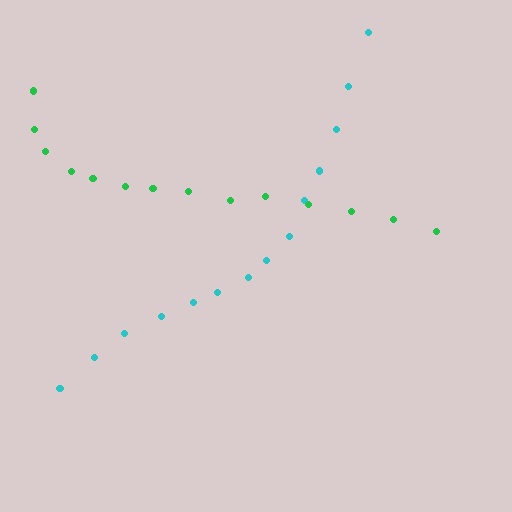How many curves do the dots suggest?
There are 2 distinct paths.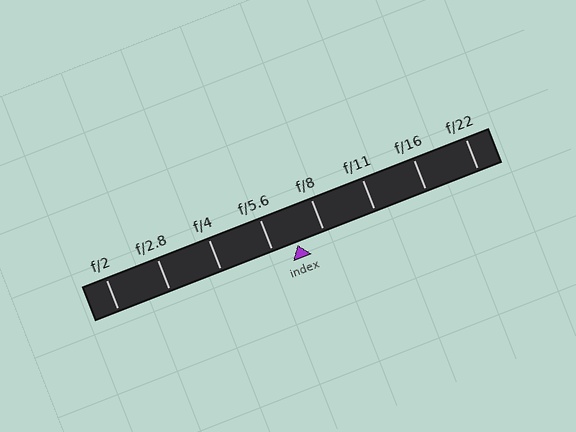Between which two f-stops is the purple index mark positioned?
The index mark is between f/5.6 and f/8.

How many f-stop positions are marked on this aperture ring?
There are 8 f-stop positions marked.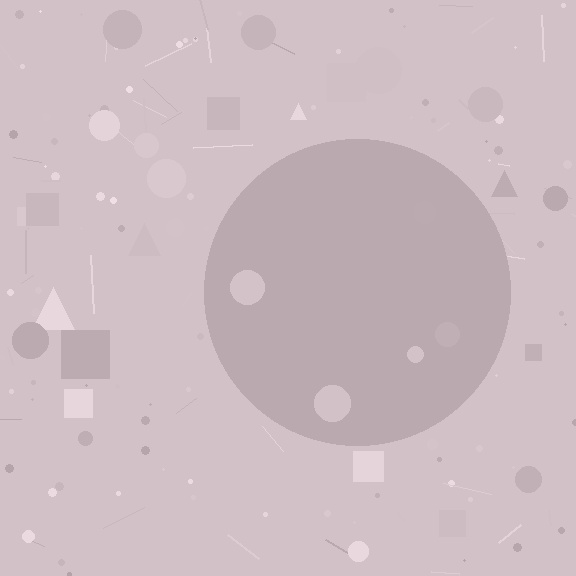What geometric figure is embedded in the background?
A circle is embedded in the background.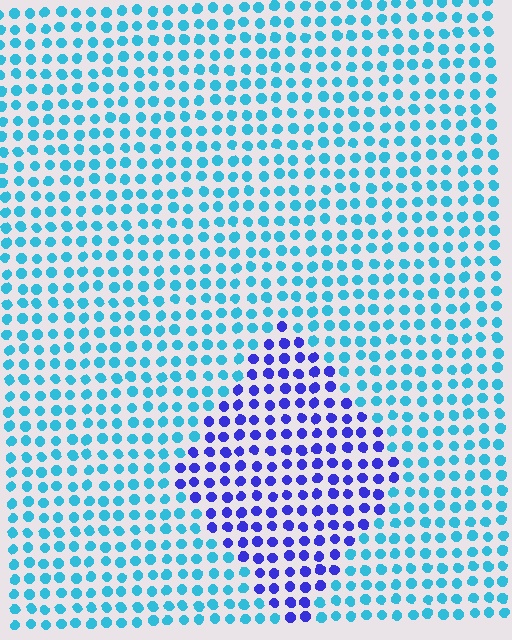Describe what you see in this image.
The image is filled with small cyan elements in a uniform arrangement. A diamond-shaped region is visible where the elements are tinted to a slightly different hue, forming a subtle color boundary.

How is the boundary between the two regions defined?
The boundary is defined purely by a slight shift in hue (about 53 degrees). Spacing, size, and orientation are identical on both sides.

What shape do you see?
I see a diamond.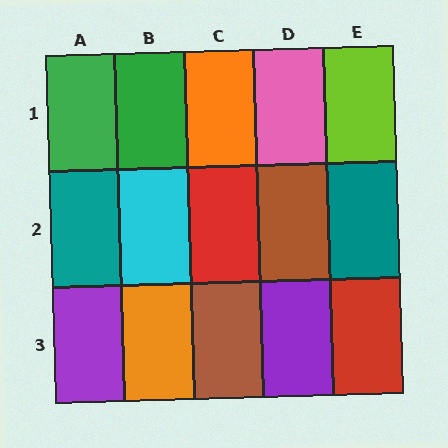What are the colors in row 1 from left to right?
Green, green, orange, pink, lime.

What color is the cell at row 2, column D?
Brown.